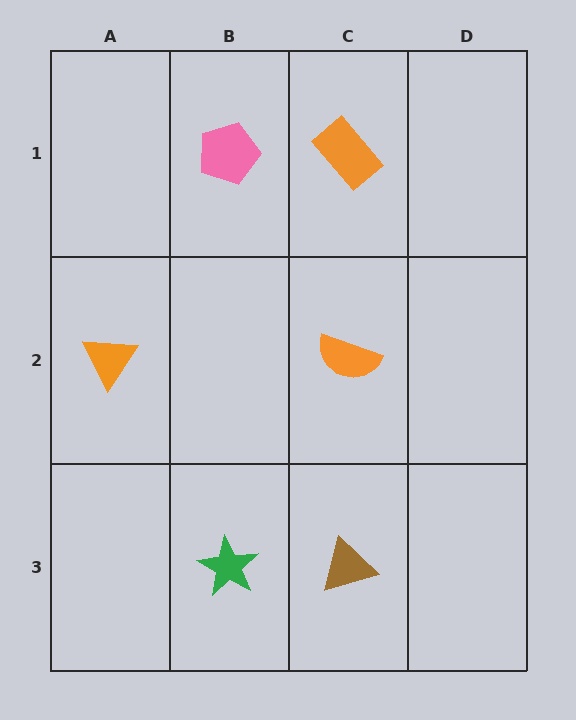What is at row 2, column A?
An orange triangle.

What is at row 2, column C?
An orange semicircle.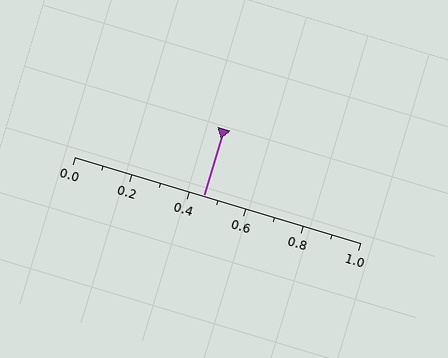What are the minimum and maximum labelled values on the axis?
The axis runs from 0.0 to 1.0.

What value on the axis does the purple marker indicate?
The marker indicates approximately 0.45.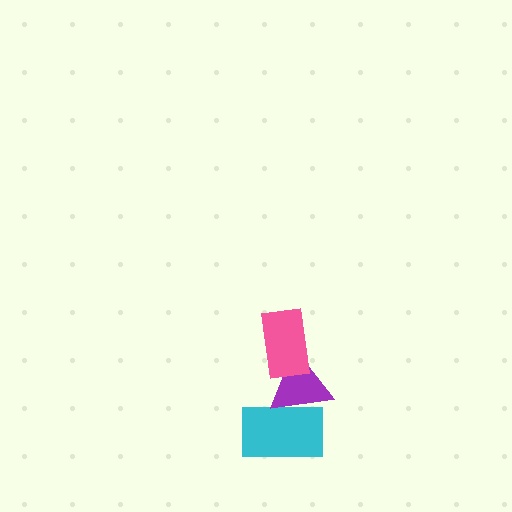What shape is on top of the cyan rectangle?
The purple triangle is on top of the cyan rectangle.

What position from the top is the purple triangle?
The purple triangle is 2nd from the top.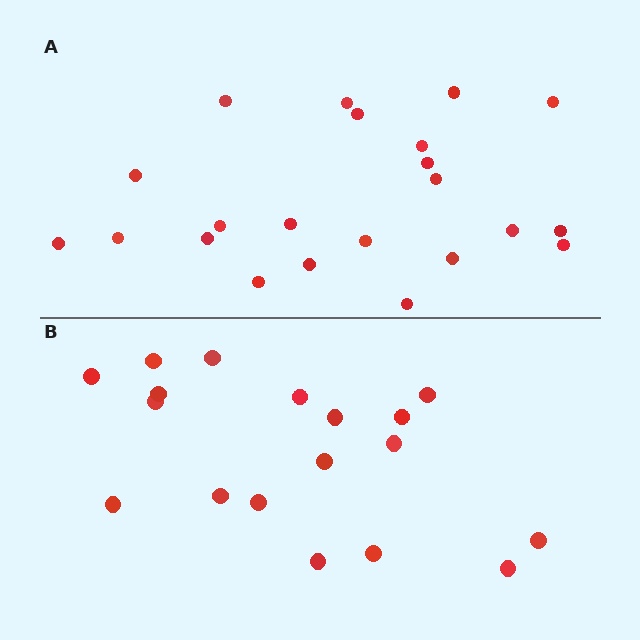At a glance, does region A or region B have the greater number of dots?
Region A (the top region) has more dots.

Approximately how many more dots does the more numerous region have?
Region A has about 4 more dots than region B.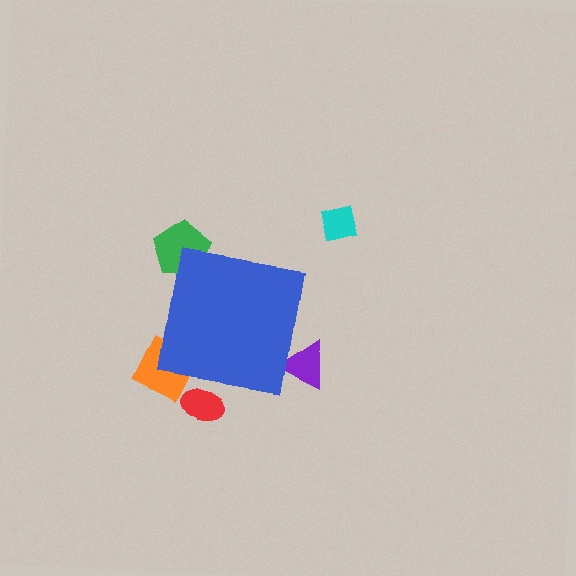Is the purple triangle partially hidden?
Yes, the purple triangle is partially hidden behind the blue square.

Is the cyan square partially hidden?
No, the cyan square is fully visible.